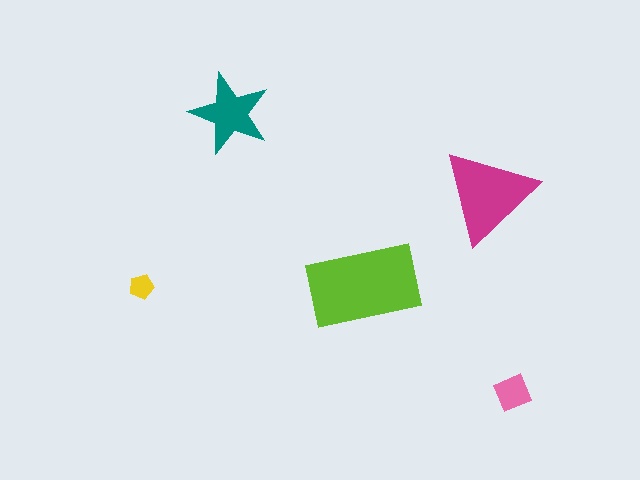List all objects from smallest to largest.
The yellow pentagon, the pink square, the teal star, the magenta triangle, the lime rectangle.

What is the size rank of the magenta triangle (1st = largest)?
2nd.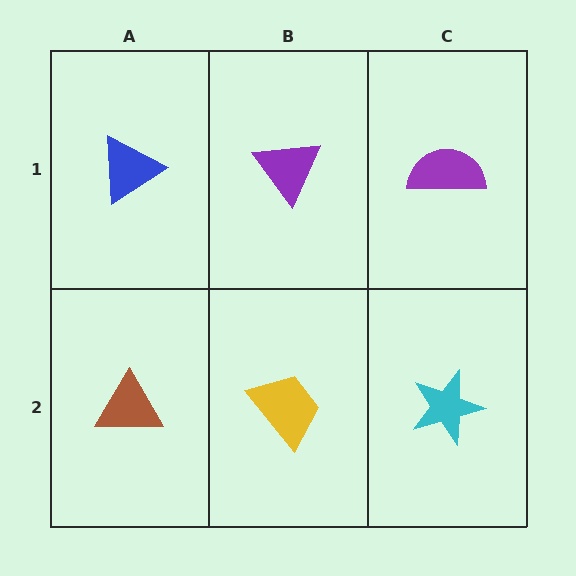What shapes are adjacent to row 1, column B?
A yellow trapezoid (row 2, column B), a blue triangle (row 1, column A), a purple semicircle (row 1, column C).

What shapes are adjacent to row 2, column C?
A purple semicircle (row 1, column C), a yellow trapezoid (row 2, column B).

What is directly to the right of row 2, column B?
A cyan star.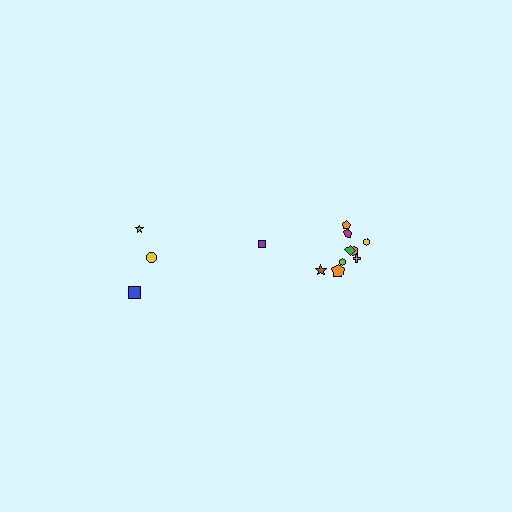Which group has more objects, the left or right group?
The right group.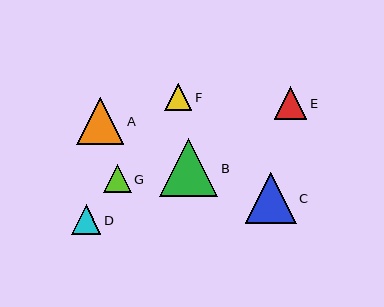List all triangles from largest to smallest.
From largest to smallest: B, C, A, E, D, G, F.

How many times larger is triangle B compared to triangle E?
Triangle B is approximately 1.8 times the size of triangle E.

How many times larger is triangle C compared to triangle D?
Triangle C is approximately 1.7 times the size of triangle D.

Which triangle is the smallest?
Triangle F is the smallest with a size of approximately 27 pixels.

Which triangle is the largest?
Triangle B is the largest with a size of approximately 58 pixels.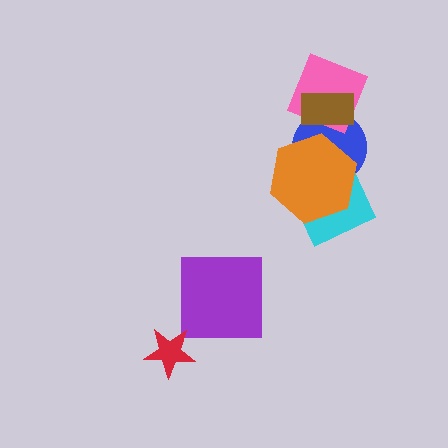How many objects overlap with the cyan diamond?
2 objects overlap with the cyan diamond.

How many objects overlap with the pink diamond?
2 objects overlap with the pink diamond.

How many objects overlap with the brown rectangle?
2 objects overlap with the brown rectangle.